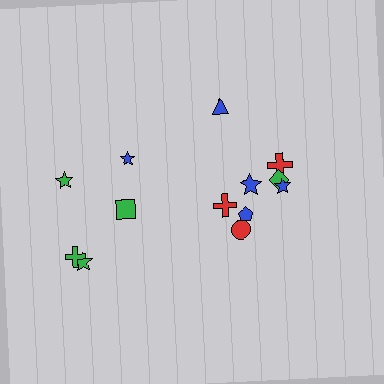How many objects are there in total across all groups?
There are 13 objects.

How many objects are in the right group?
There are 8 objects.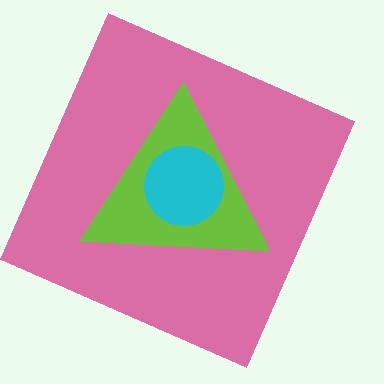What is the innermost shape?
The cyan circle.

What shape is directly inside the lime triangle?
The cyan circle.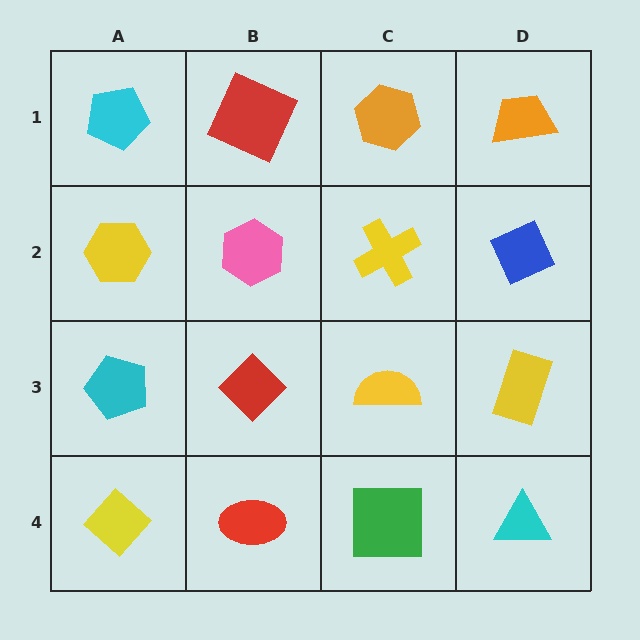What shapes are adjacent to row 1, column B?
A pink hexagon (row 2, column B), a cyan pentagon (row 1, column A), an orange hexagon (row 1, column C).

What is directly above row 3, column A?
A yellow hexagon.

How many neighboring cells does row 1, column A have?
2.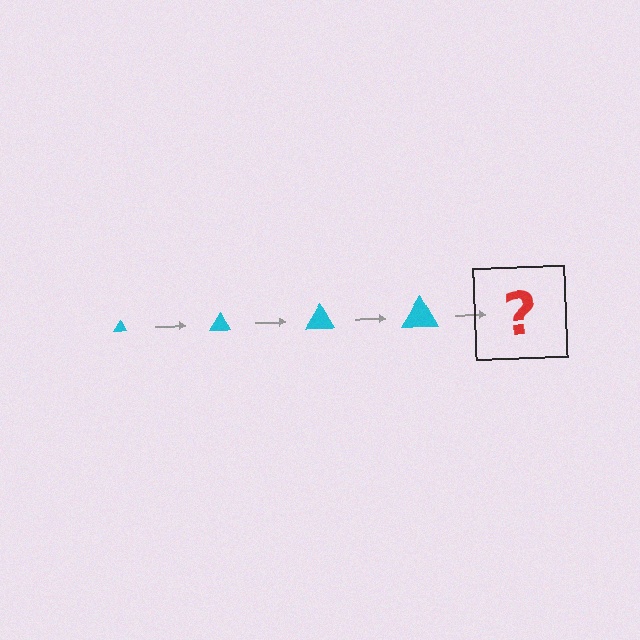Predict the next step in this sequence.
The next step is a cyan triangle, larger than the previous one.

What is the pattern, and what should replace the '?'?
The pattern is that the triangle gets progressively larger each step. The '?' should be a cyan triangle, larger than the previous one.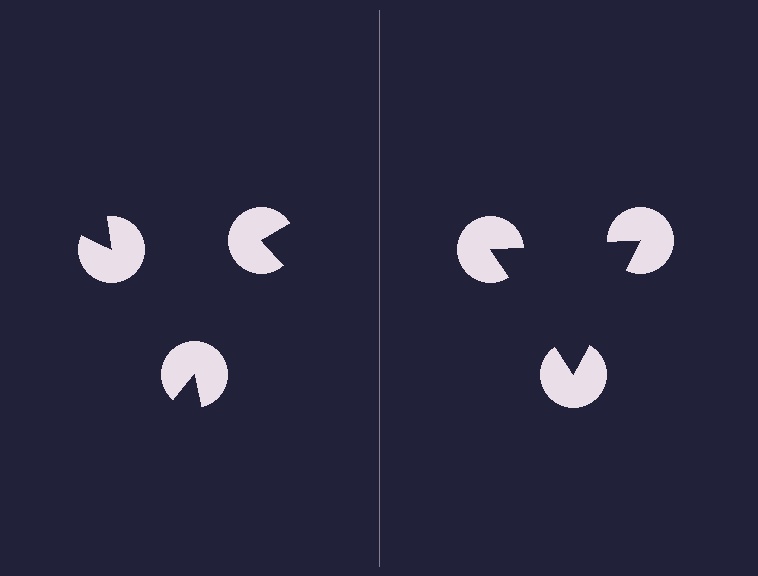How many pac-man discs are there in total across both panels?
6 — 3 on each side.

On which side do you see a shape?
An illusory triangle appears on the right side. On the left side the wedge cuts are rotated, so no coherent shape forms.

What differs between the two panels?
The pac-man discs are positioned identically on both sides; only the wedge orientations differ. On the right they align to a triangle; on the left they are misaligned.